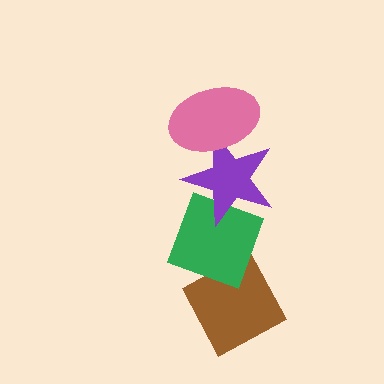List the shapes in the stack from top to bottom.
From top to bottom: the pink ellipse, the purple star, the green diamond, the brown diamond.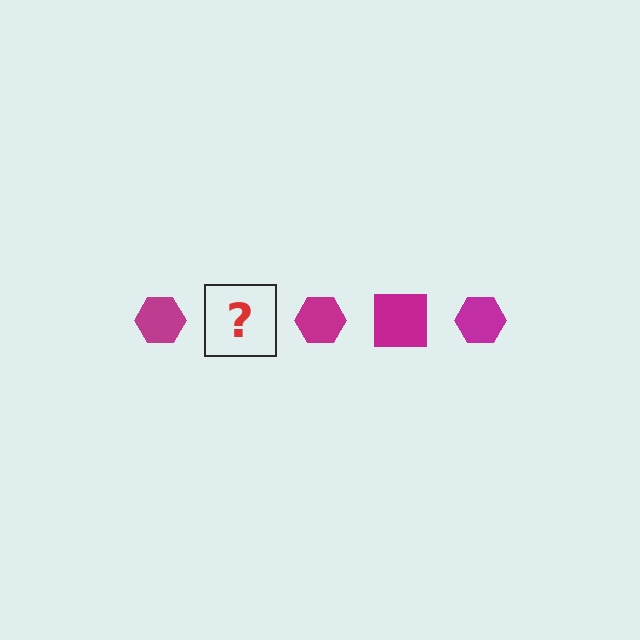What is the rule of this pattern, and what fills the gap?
The rule is that the pattern cycles through hexagon, square shapes in magenta. The gap should be filled with a magenta square.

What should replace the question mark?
The question mark should be replaced with a magenta square.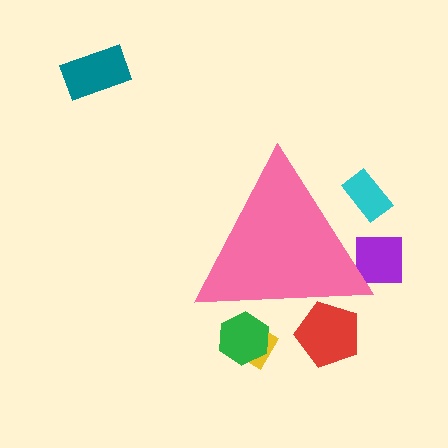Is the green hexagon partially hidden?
Yes, the green hexagon is partially hidden behind the pink triangle.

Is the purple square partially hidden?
Yes, the purple square is partially hidden behind the pink triangle.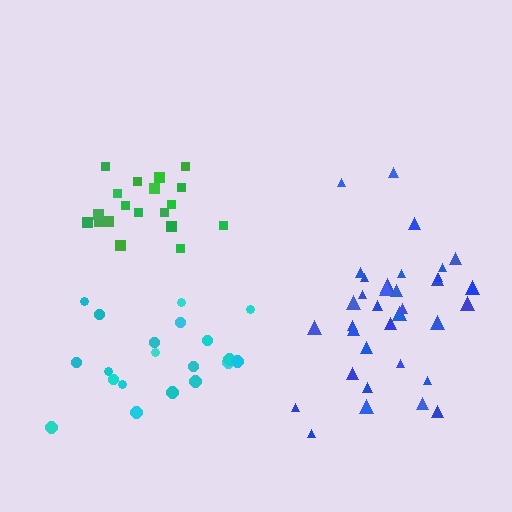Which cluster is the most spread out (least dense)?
Cyan.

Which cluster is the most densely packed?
Blue.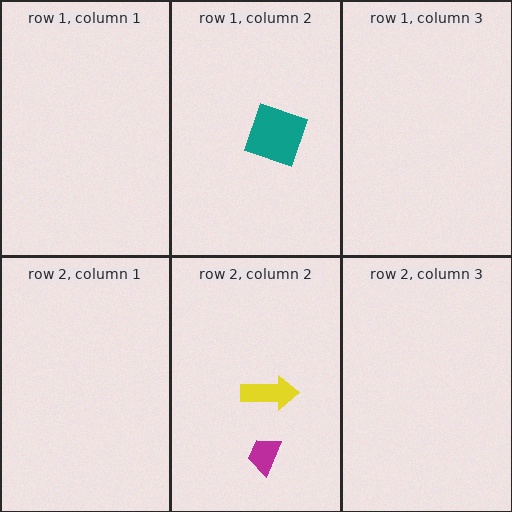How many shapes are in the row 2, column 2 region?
2.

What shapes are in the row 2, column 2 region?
The yellow arrow, the magenta trapezoid.